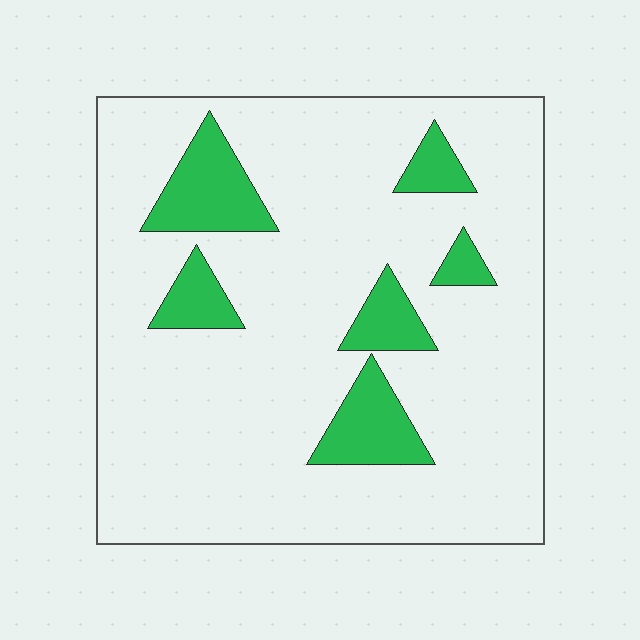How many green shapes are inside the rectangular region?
6.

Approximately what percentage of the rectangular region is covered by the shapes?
Approximately 15%.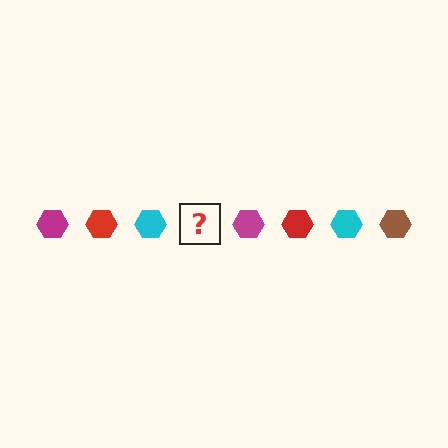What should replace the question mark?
The question mark should be replaced with a brown hexagon.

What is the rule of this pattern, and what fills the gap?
The rule is that the pattern cycles through magenta, red, cyan, brown hexagons. The gap should be filled with a brown hexagon.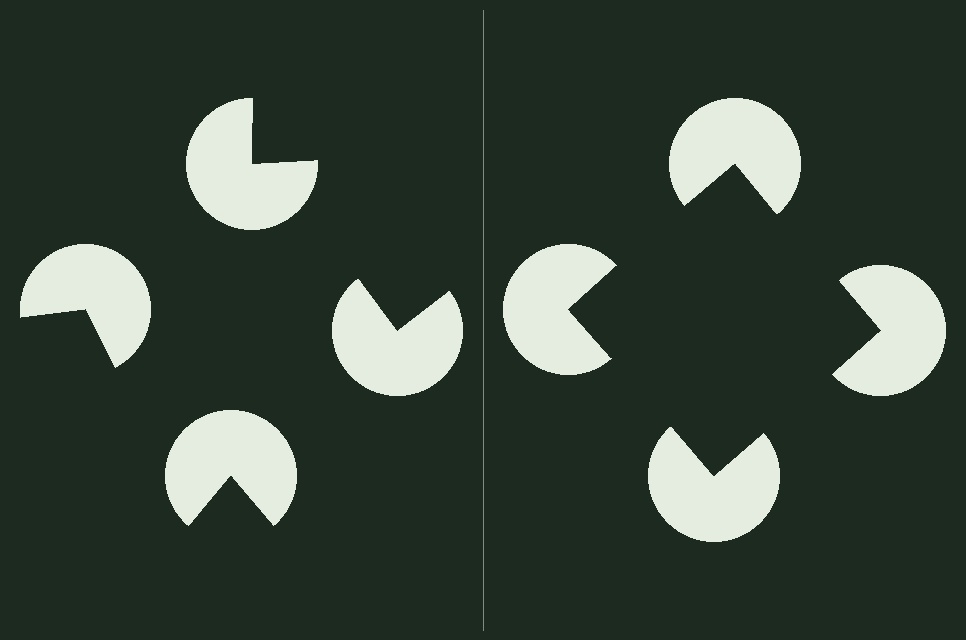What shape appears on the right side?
An illusory square.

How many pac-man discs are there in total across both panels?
8 — 4 on each side.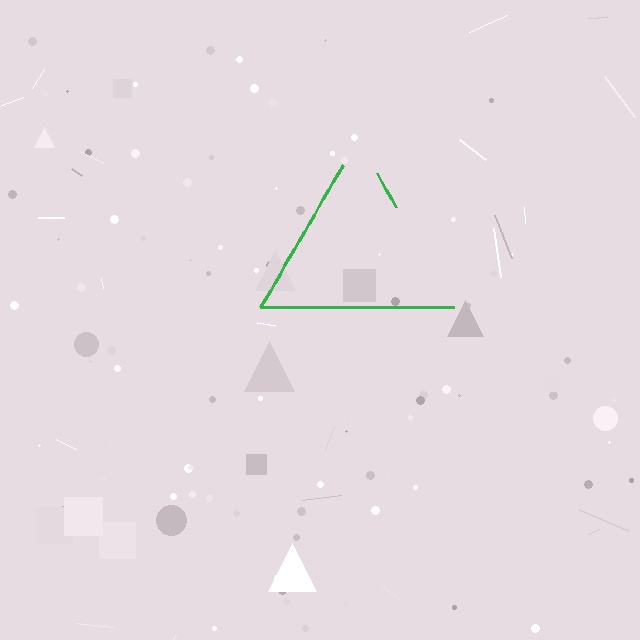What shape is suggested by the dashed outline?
The dashed outline suggests a triangle.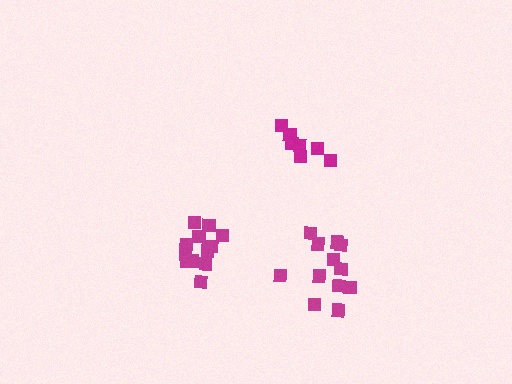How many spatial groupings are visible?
There are 3 spatial groupings.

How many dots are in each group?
Group 1: 7 dots, Group 2: 12 dots, Group 3: 12 dots (31 total).